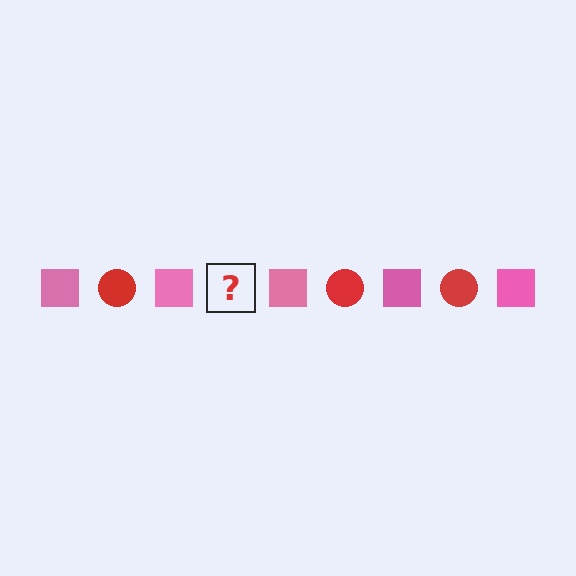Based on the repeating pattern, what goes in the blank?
The blank should be a red circle.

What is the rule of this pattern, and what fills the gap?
The rule is that the pattern alternates between pink square and red circle. The gap should be filled with a red circle.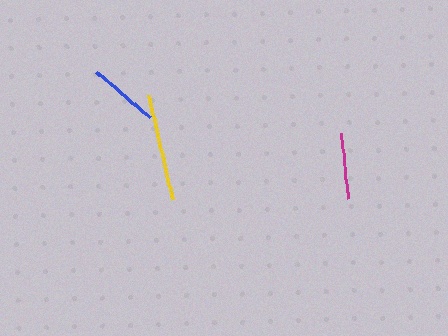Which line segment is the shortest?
The magenta line is the shortest at approximately 66 pixels.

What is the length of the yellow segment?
The yellow segment is approximately 106 pixels long.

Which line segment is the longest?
The yellow line is the longest at approximately 106 pixels.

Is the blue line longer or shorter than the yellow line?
The yellow line is longer than the blue line.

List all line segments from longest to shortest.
From longest to shortest: yellow, blue, magenta.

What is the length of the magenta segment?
The magenta segment is approximately 66 pixels long.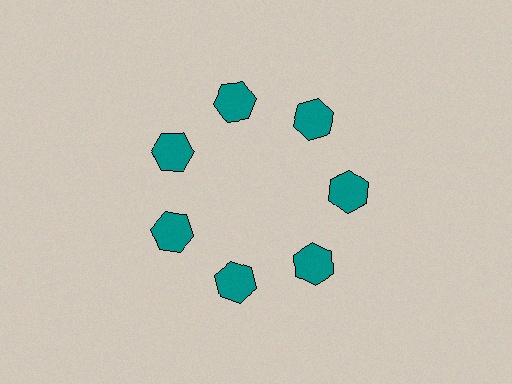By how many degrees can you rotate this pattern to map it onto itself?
The pattern maps onto itself every 51 degrees of rotation.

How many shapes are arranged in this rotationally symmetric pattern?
There are 7 shapes, arranged in 7 groups of 1.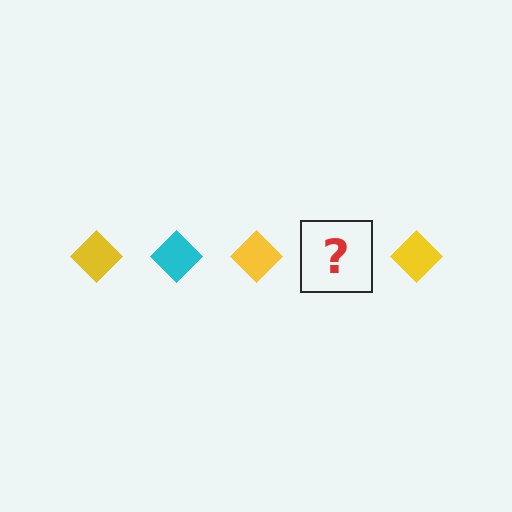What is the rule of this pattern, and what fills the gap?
The rule is that the pattern cycles through yellow, cyan diamonds. The gap should be filled with a cyan diamond.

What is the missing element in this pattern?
The missing element is a cyan diamond.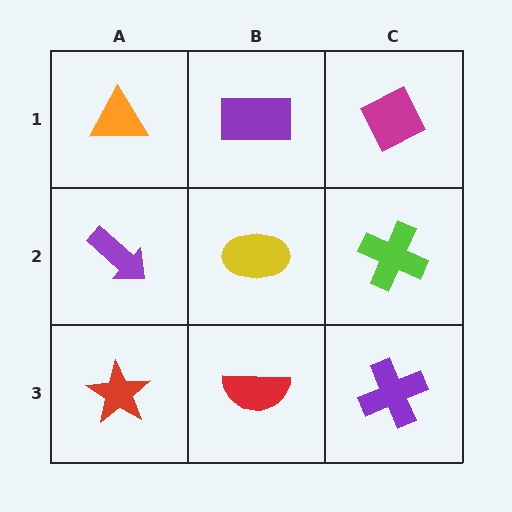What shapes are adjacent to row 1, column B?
A yellow ellipse (row 2, column B), an orange triangle (row 1, column A), a magenta diamond (row 1, column C).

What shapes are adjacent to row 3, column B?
A yellow ellipse (row 2, column B), a red star (row 3, column A), a purple cross (row 3, column C).